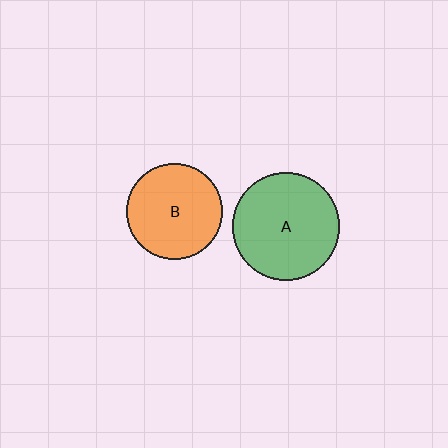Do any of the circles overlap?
No, none of the circles overlap.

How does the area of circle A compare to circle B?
Approximately 1.3 times.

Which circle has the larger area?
Circle A (green).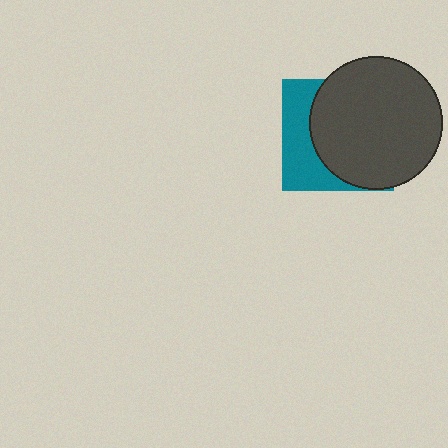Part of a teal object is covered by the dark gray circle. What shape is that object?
It is a square.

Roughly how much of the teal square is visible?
A small part of it is visible (roughly 35%).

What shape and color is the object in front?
The object in front is a dark gray circle.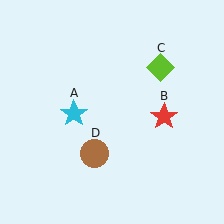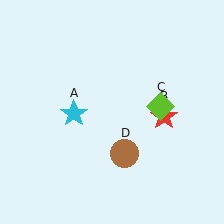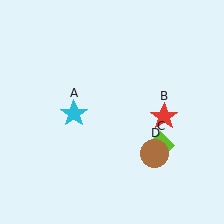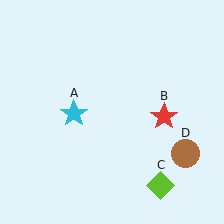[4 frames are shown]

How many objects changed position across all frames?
2 objects changed position: lime diamond (object C), brown circle (object D).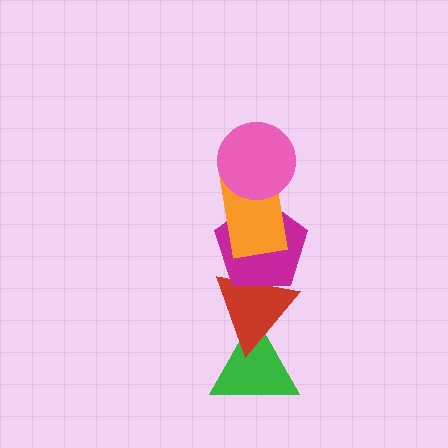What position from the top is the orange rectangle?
The orange rectangle is 2nd from the top.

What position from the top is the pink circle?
The pink circle is 1st from the top.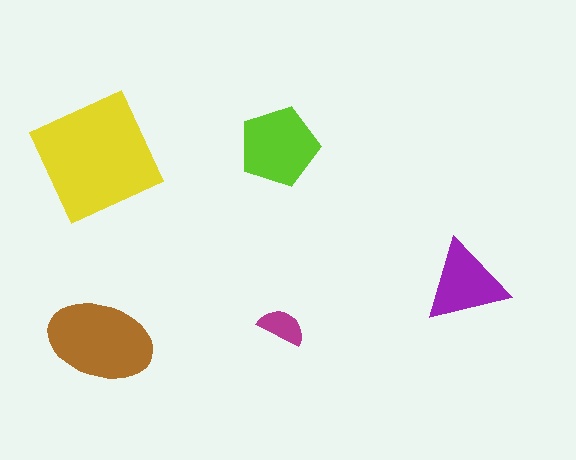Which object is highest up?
The lime pentagon is topmost.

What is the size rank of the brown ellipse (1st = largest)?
2nd.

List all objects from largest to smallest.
The yellow square, the brown ellipse, the lime pentagon, the purple triangle, the magenta semicircle.